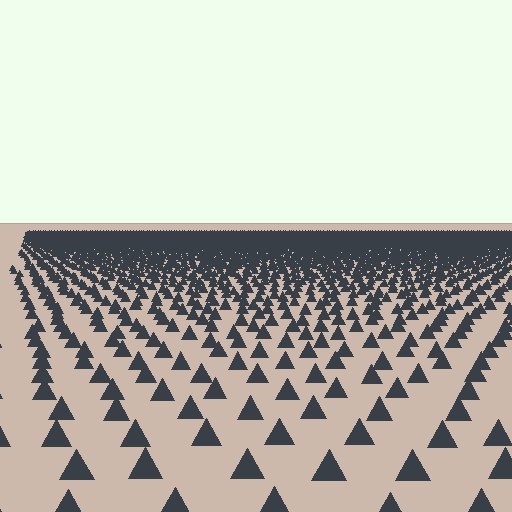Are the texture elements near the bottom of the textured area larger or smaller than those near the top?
Larger. Near the bottom, elements are closer to the viewer and appear at a bigger on-screen size.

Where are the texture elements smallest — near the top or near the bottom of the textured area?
Near the top.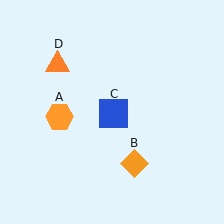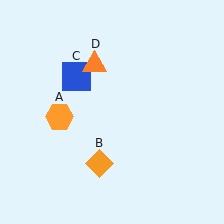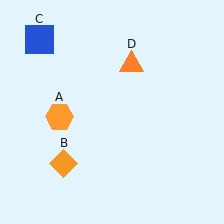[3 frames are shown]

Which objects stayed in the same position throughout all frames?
Orange hexagon (object A) remained stationary.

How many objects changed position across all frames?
3 objects changed position: orange diamond (object B), blue square (object C), orange triangle (object D).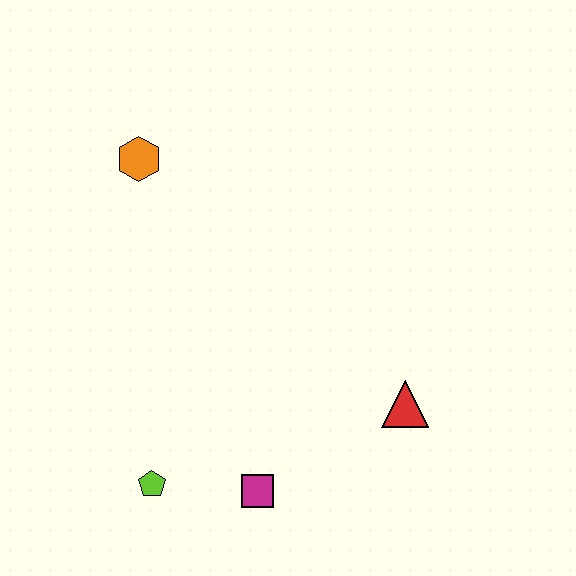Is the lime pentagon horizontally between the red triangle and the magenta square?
No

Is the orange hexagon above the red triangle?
Yes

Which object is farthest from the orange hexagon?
The red triangle is farthest from the orange hexagon.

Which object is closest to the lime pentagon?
The magenta square is closest to the lime pentagon.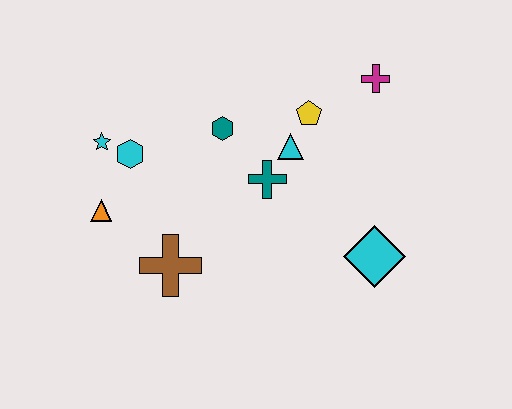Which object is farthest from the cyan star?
The cyan diamond is farthest from the cyan star.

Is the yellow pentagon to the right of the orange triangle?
Yes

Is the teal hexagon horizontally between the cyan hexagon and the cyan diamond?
Yes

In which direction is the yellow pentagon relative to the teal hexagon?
The yellow pentagon is to the right of the teal hexagon.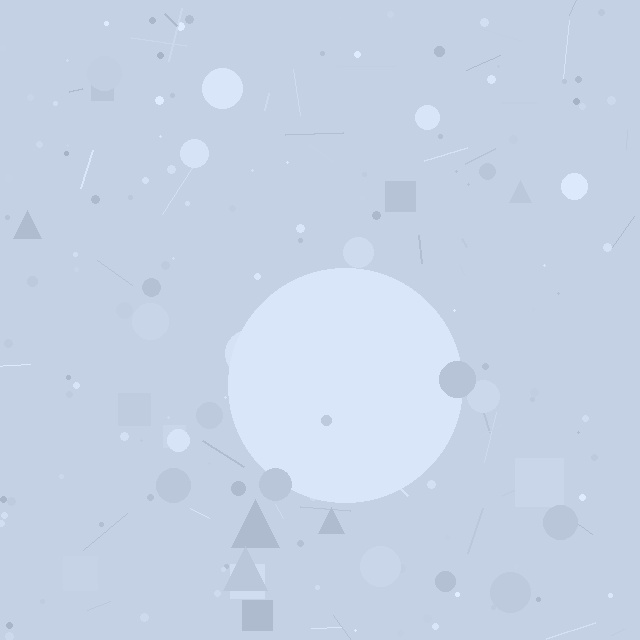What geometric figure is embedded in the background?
A circle is embedded in the background.